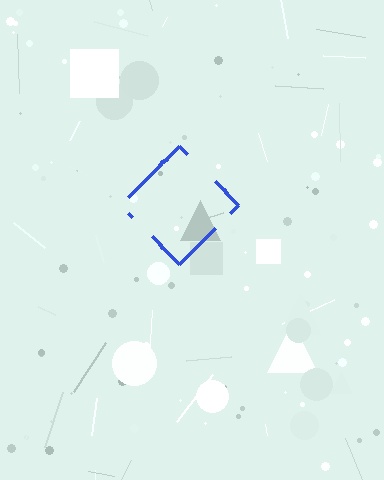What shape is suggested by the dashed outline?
The dashed outline suggests a diamond.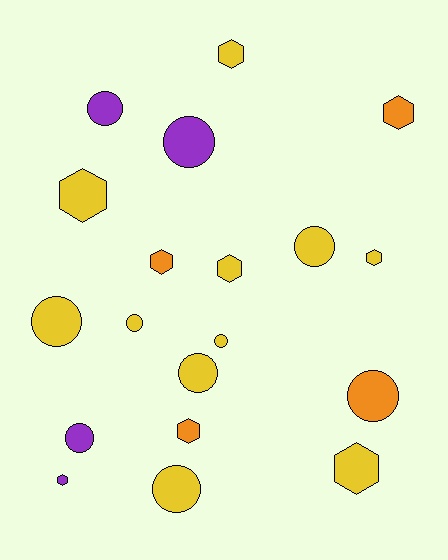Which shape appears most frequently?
Circle, with 10 objects.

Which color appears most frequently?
Yellow, with 11 objects.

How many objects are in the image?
There are 19 objects.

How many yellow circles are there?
There are 6 yellow circles.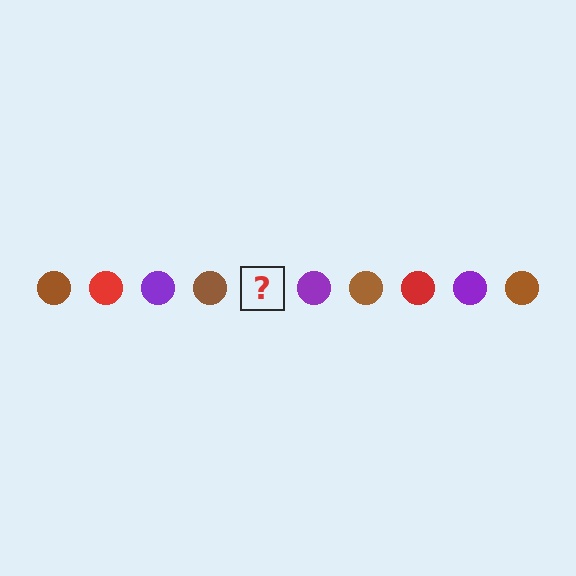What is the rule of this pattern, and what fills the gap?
The rule is that the pattern cycles through brown, red, purple circles. The gap should be filled with a red circle.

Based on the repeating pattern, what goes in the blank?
The blank should be a red circle.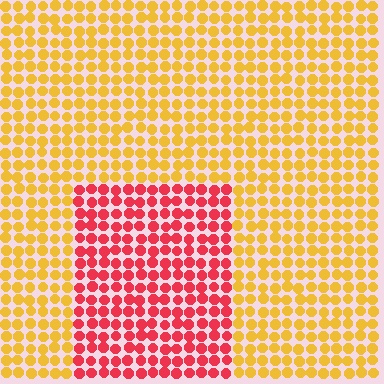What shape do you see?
I see a rectangle.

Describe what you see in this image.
The image is filled with small yellow elements in a uniform arrangement. A rectangle-shaped region is visible where the elements are tinted to a slightly different hue, forming a subtle color boundary.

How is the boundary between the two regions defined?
The boundary is defined purely by a slight shift in hue (about 53 degrees). Spacing, size, and orientation are identical on both sides.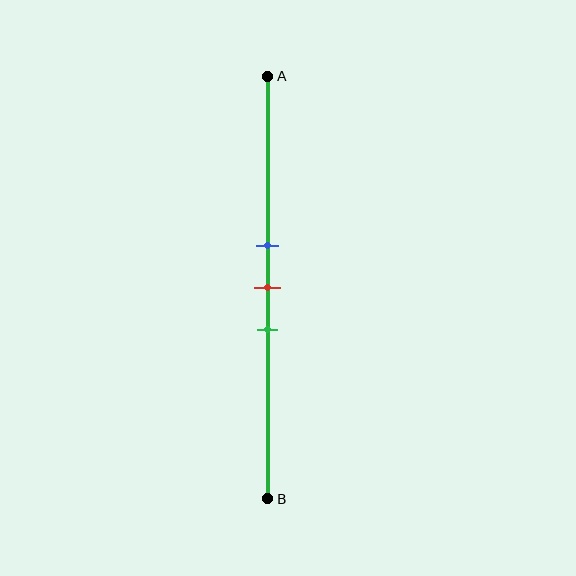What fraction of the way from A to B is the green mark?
The green mark is approximately 60% (0.6) of the way from A to B.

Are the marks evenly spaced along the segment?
Yes, the marks are approximately evenly spaced.